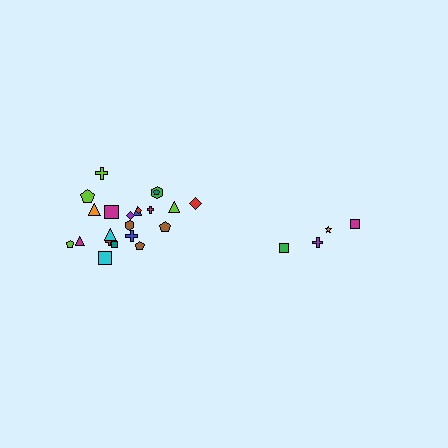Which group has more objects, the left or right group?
The left group.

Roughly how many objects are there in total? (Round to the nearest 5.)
Roughly 25 objects in total.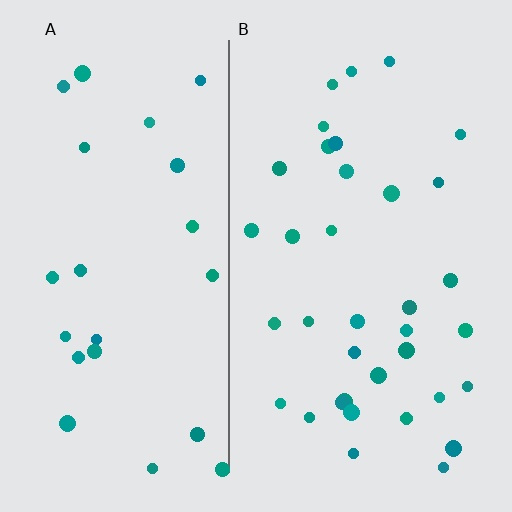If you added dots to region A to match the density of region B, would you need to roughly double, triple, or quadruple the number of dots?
Approximately double.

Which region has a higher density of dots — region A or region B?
B (the right).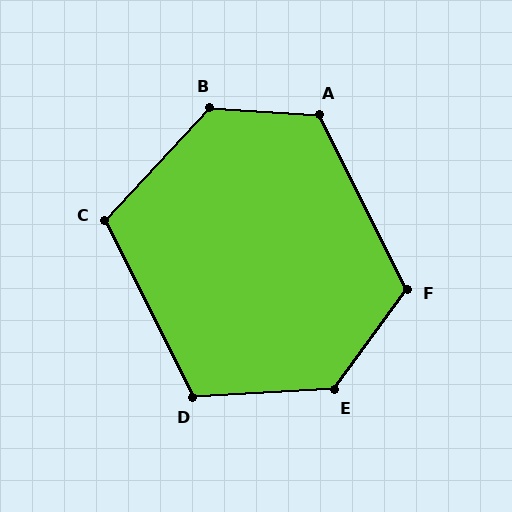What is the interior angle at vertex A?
Approximately 120 degrees (obtuse).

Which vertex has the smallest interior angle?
C, at approximately 111 degrees.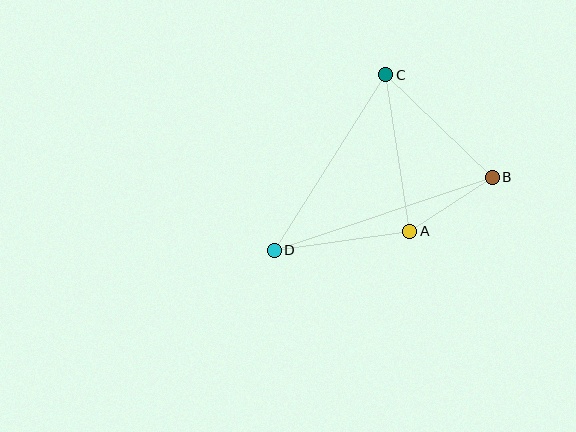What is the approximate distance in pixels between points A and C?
The distance between A and C is approximately 158 pixels.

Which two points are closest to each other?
Points A and B are closest to each other.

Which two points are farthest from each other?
Points B and D are farthest from each other.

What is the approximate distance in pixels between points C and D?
The distance between C and D is approximately 208 pixels.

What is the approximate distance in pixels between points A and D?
The distance between A and D is approximately 137 pixels.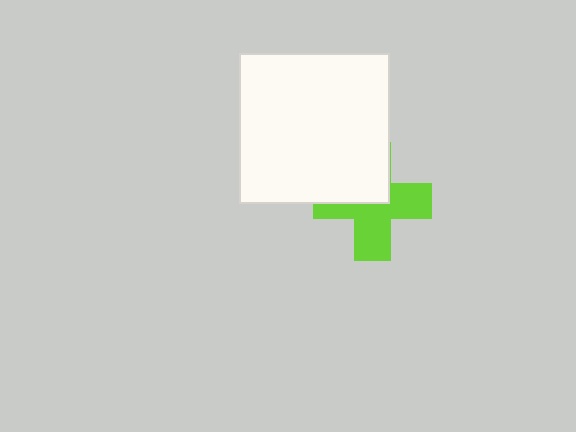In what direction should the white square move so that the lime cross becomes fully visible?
The white square should move toward the upper-left. That is the shortest direction to clear the overlap and leave the lime cross fully visible.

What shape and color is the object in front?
The object in front is a white square.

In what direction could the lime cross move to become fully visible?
The lime cross could move toward the lower-right. That would shift it out from behind the white square entirely.